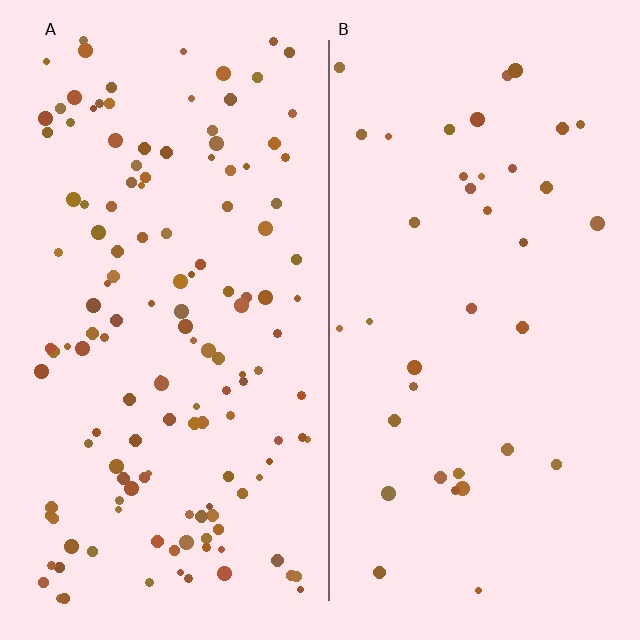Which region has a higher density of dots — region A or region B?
A (the left).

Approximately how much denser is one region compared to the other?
Approximately 3.5× — region A over region B.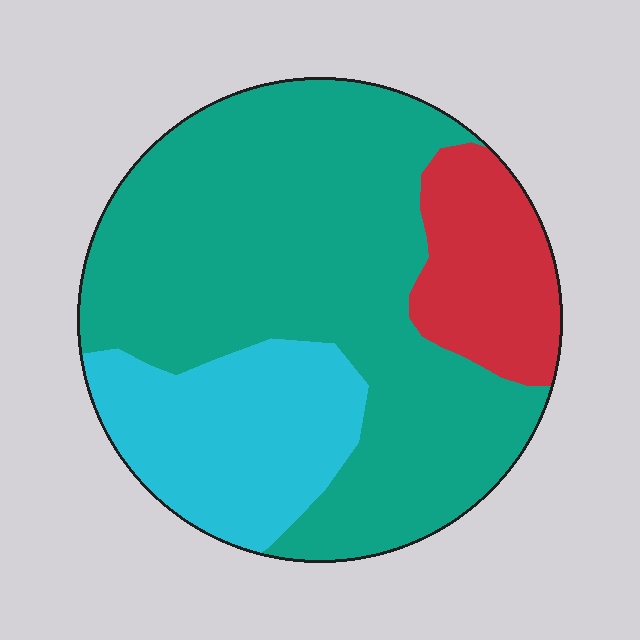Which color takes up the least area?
Red, at roughly 15%.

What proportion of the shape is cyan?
Cyan covers 22% of the shape.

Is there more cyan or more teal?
Teal.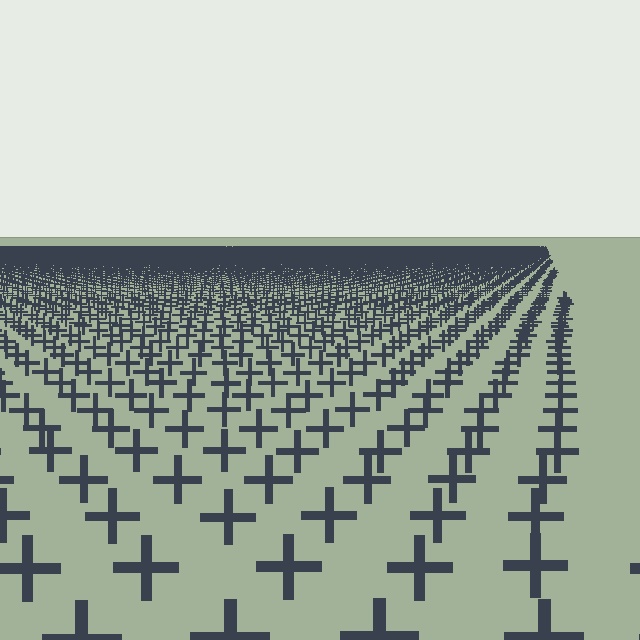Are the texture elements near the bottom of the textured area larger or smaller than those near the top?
Larger. Near the bottom, elements are closer to the viewer and appear at a bigger on-screen size.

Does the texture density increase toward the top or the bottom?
Density increases toward the top.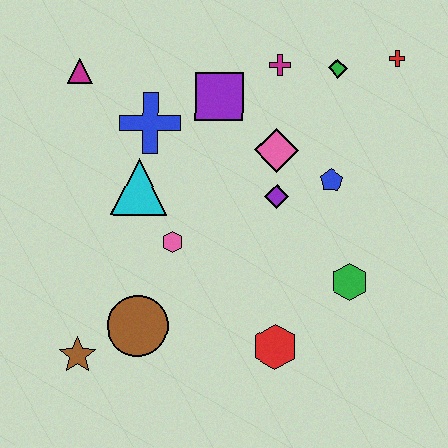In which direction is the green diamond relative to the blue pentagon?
The green diamond is above the blue pentagon.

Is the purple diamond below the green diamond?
Yes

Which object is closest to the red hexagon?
The green hexagon is closest to the red hexagon.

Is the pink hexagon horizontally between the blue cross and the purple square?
Yes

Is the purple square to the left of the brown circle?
No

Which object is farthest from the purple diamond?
The brown star is farthest from the purple diamond.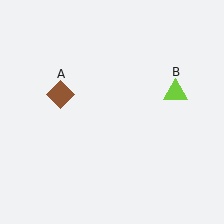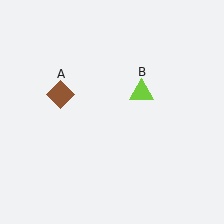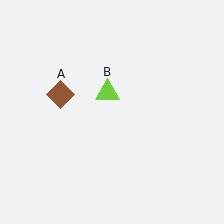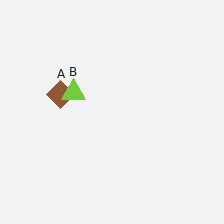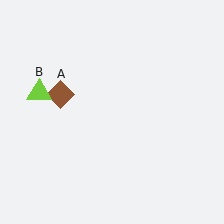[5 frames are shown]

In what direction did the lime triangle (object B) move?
The lime triangle (object B) moved left.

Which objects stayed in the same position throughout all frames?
Brown diamond (object A) remained stationary.